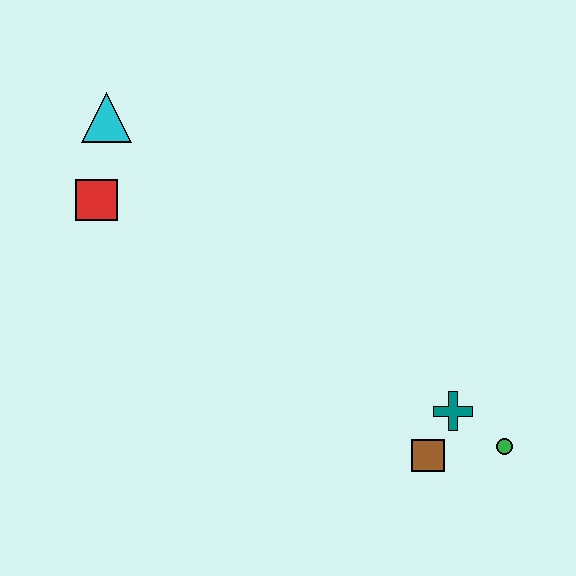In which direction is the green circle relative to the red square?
The green circle is to the right of the red square.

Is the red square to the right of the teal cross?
No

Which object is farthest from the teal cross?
The cyan triangle is farthest from the teal cross.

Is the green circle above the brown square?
Yes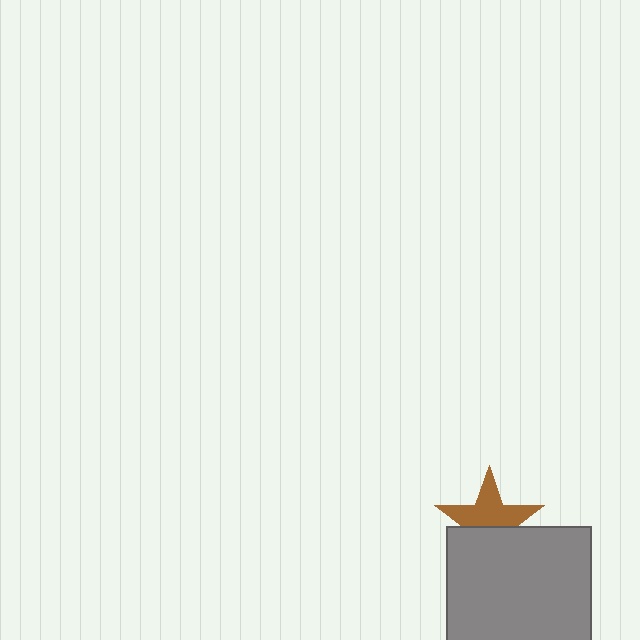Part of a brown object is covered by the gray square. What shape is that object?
It is a star.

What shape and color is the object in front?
The object in front is a gray square.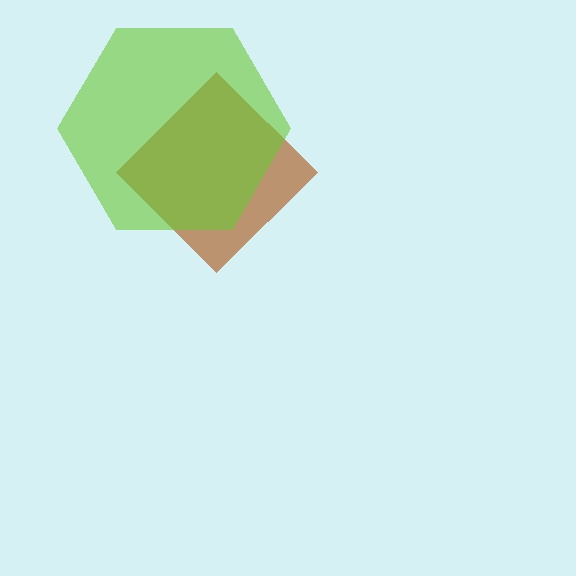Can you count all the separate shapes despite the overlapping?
Yes, there are 2 separate shapes.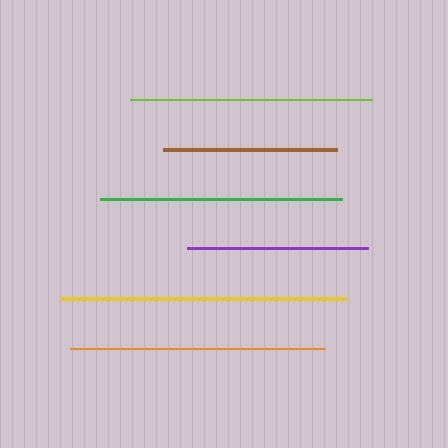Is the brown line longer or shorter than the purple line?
The purple line is longer than the brown line.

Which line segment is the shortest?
The brown line is the shortest at approximately 174 pixels.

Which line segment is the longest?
The yellow line is the longest at approximately 286 pixels.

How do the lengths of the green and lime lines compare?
The green and lime lines are approximately the same length.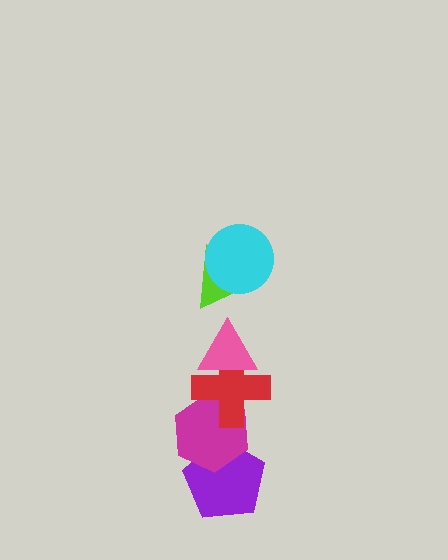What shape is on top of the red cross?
The pink triangle is on top of the red cross.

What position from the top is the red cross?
The red cross is 4th from the top.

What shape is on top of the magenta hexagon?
The red cross is on top of the magenta hexagon.